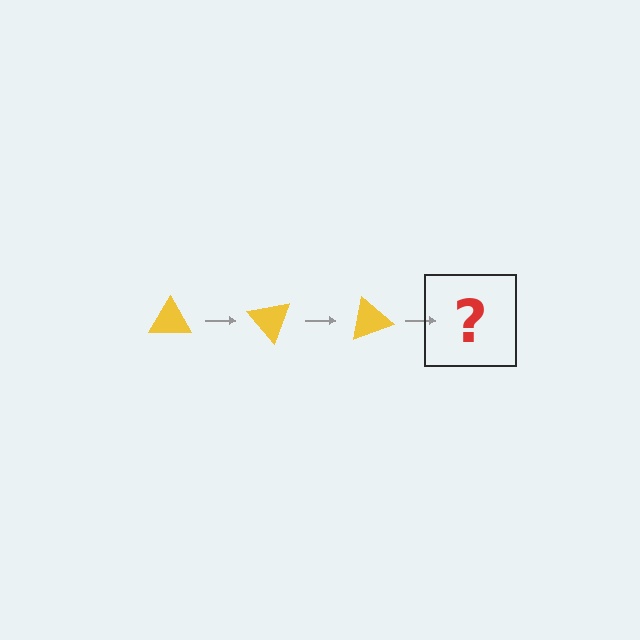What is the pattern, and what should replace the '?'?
The pattern is that the triangle rotates 50 degrees each step. The '?' should be a yellow triangle rotated 150 degrees.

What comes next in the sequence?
The next element should be a yellow triangle rotated 150 degrees.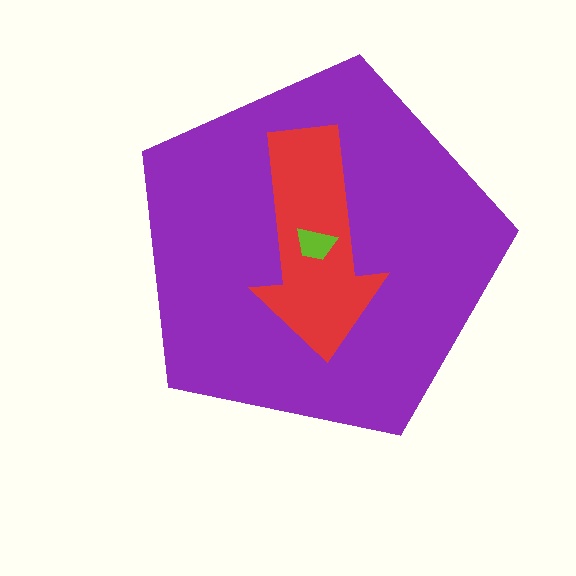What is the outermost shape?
The purple pentagon.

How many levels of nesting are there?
3.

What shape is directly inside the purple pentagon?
The red arrow.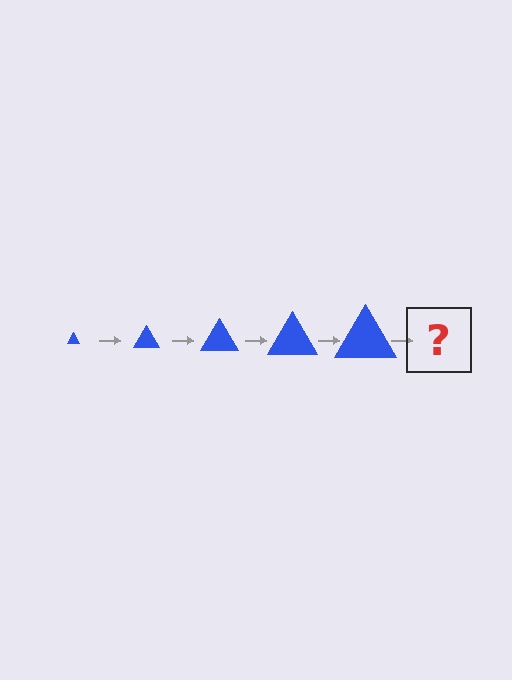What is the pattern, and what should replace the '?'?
The pattern is that the triangle gets progressively larger each step. The '?' should be a blue triangle, larger than the previous one.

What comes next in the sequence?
The next element should be a blue triangle, larger than the previous one.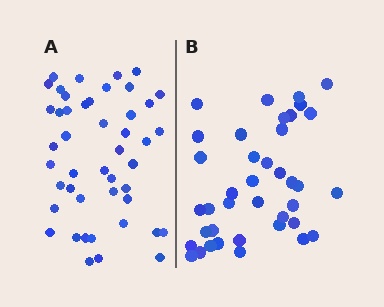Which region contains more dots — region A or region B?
Region A (the left region) has more dots.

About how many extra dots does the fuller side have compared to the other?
Region A has roughly 8 or so more dots than region B.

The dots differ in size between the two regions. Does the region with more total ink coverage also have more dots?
No. Region B has more total ink coverage because its dots are larger, but region A actually contains more individual dots. Total area can be misleading — the number of items is what matters here.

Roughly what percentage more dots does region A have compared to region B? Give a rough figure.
About 20% more.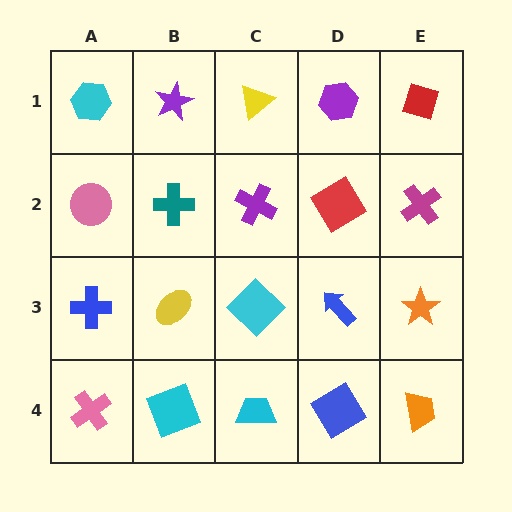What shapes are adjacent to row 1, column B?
A teal cross (row 2, column B), a cyan hexagon (row 1, column A), a yellow triangle (row 1, column C).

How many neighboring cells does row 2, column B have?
4.